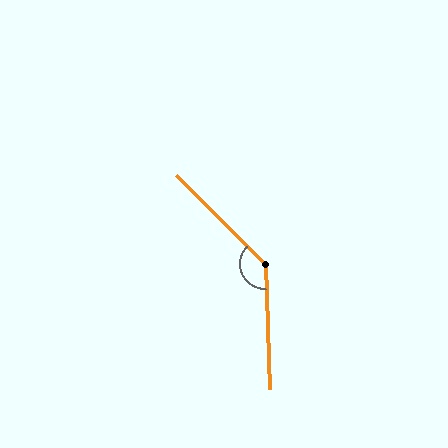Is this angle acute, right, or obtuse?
It is obtuse.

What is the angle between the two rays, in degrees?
Approximately 137 degrees.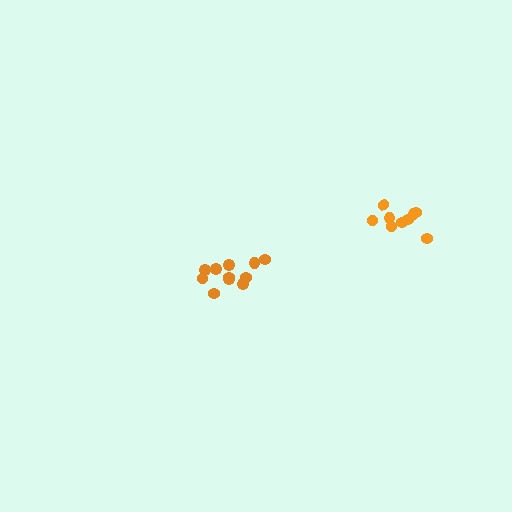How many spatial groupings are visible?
There are 2 spatial groupings.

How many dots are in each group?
Group 1: 11 dots, Group 2: 9 dots (20 total).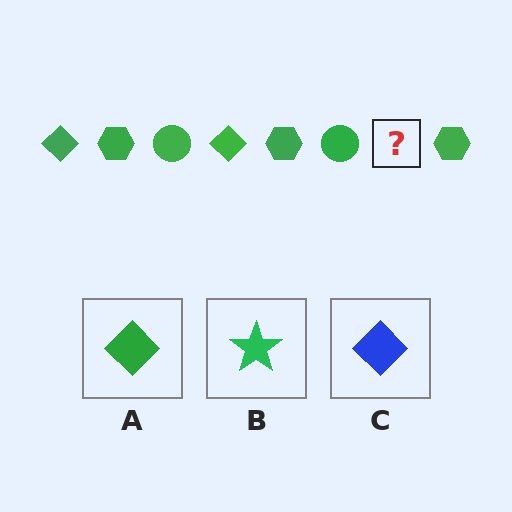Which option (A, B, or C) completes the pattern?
A.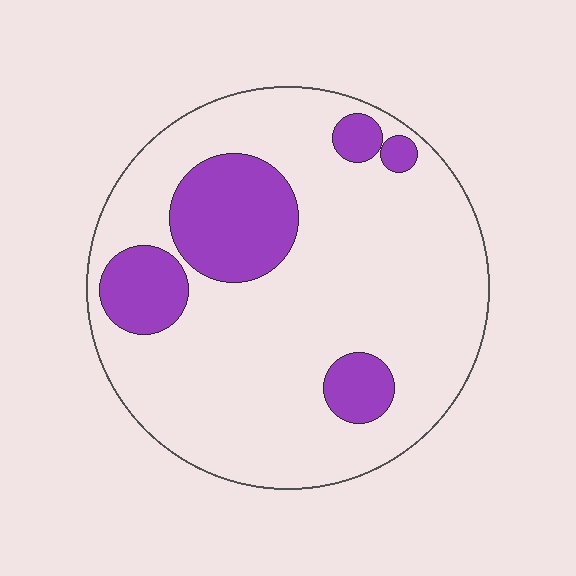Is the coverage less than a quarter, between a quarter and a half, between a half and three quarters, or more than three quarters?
Less than a quarter.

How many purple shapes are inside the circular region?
5.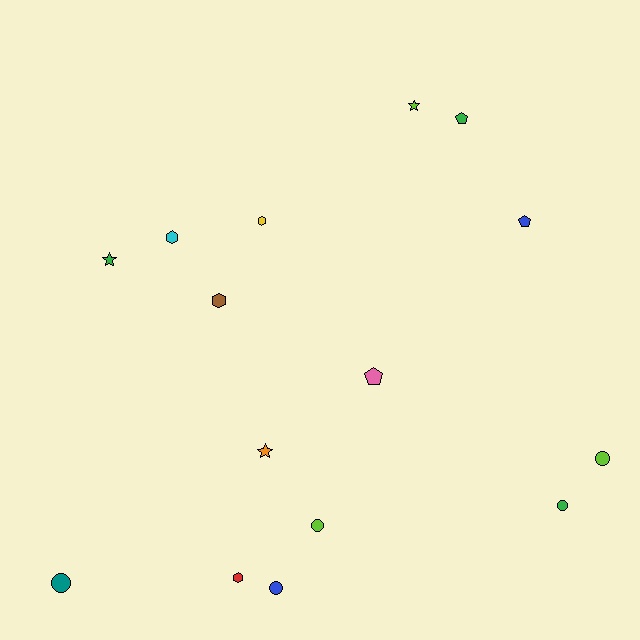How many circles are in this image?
There are 5 circles.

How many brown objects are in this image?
There is 1 brown object.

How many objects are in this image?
There are 15 objects.